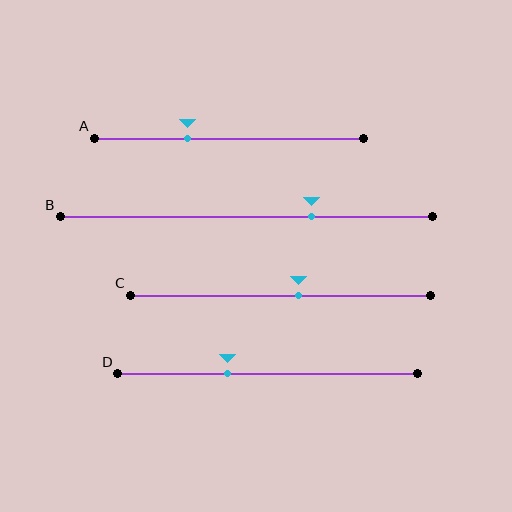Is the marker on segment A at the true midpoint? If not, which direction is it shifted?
No, the marker on segment A is shifted to the left by about 15% of the segment length.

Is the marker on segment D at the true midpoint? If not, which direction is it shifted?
No, the marker on segment D is shifted to the left by about 13% of the segment length.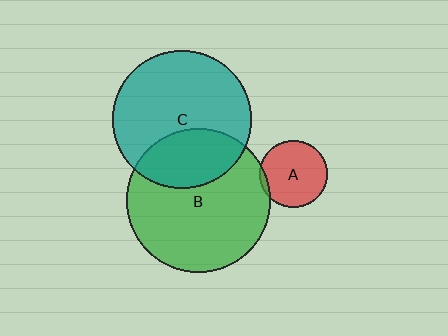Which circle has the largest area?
Circle B (green).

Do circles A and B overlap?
Yes.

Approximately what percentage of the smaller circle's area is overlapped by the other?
Approximately 5%.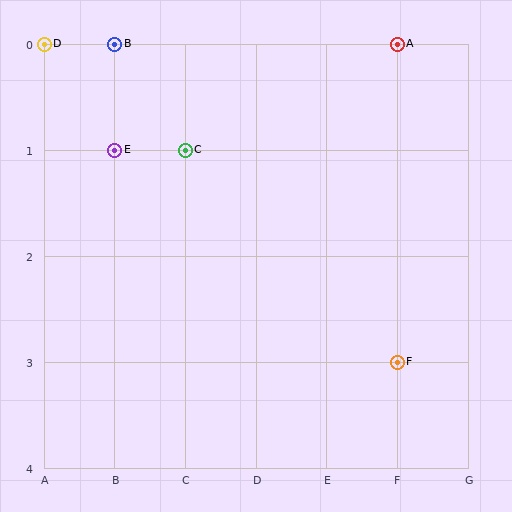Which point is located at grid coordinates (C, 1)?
Point C is at (C, 1).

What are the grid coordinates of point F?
Point F is at grid coordinates (F, 3).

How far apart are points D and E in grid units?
Points D and E are 1 column and 1 row apart (about 1.4 grid units diagonally).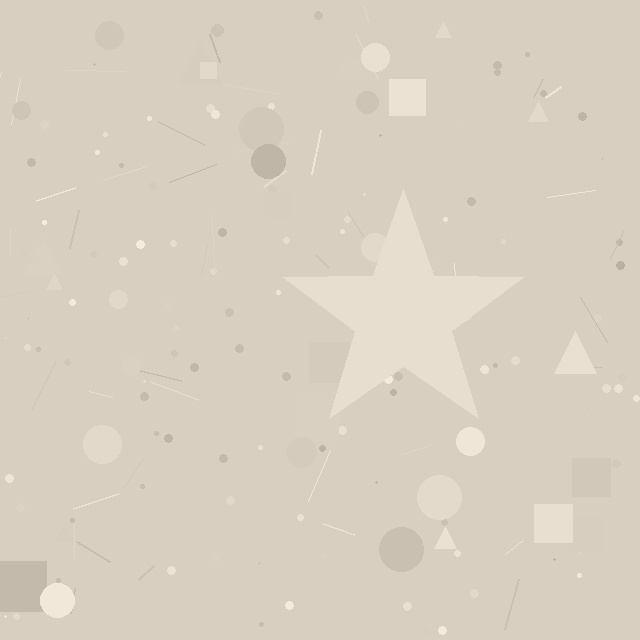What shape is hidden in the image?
A star is hidden in the image.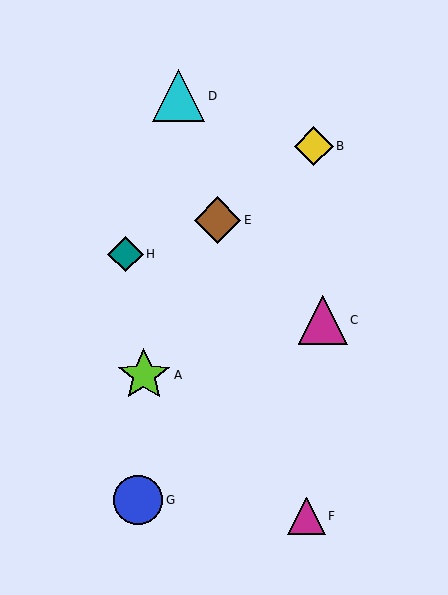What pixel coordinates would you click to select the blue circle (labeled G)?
Click at (138, 500) to select the blue circle G.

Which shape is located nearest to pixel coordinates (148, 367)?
The lime star (labeled A) at (144, 375) is nearest to that location.